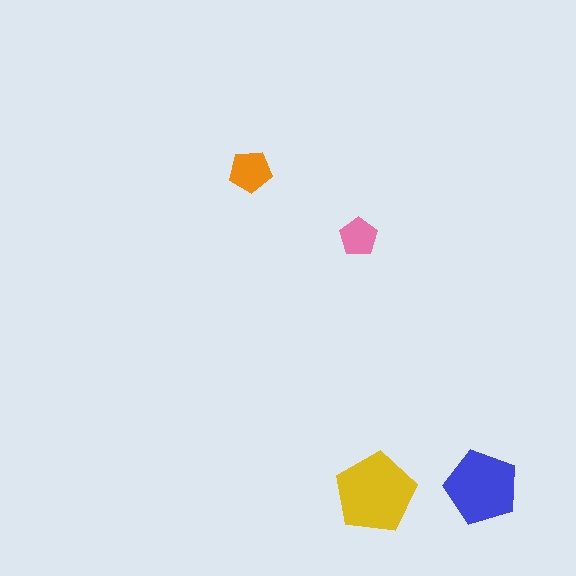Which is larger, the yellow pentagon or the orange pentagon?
The yellow one.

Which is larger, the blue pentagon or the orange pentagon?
The blue one.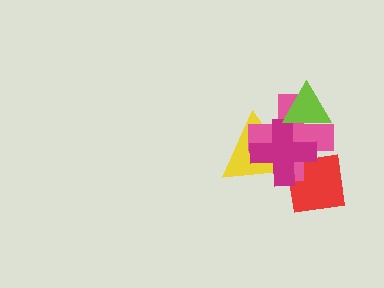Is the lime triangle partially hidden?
No, no other shape covers it.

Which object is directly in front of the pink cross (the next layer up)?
The magenta cross is directly in front of the pink cross.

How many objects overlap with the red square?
2 objects overlap with the red square.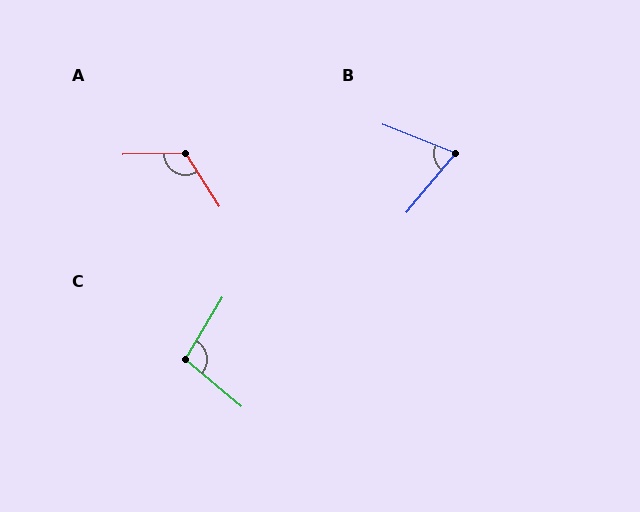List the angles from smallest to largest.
B (72°), C (99°), A (121°).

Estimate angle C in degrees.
Approximately 99 degrees.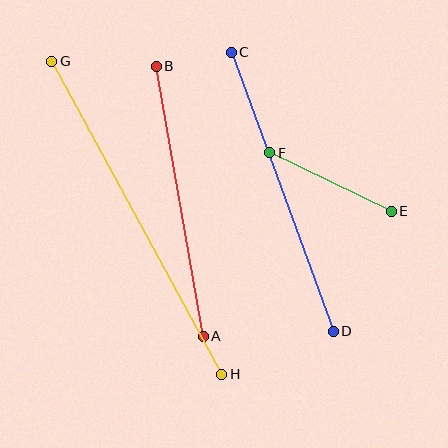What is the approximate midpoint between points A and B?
The midpoint is at approximately (180, 201) pixels.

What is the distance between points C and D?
The distance is approximately 297 pixels.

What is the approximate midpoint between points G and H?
The midpoint is at approximately (137, 218) pixels.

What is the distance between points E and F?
The distance is approximately 135 pixels.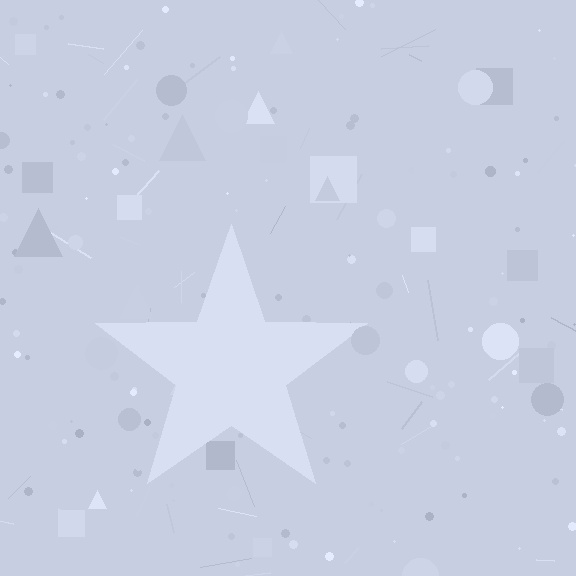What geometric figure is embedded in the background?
A star is embedded in the background.